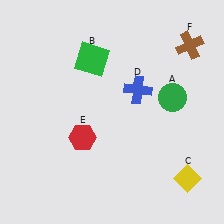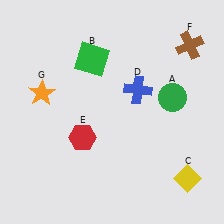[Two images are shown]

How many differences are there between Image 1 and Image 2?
There is 1 difference between the two images.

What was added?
An orange star (G) was added in Image 2.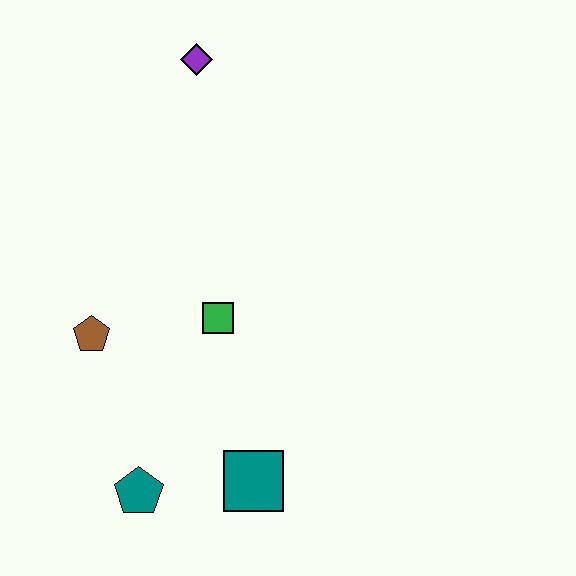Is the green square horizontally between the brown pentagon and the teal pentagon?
No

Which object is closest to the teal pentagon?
The teal square is closest to the teal pentagon.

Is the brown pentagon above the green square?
No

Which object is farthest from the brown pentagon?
The purple diamond is farthest from the brown pentagon.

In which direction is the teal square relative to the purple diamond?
The teal square is below the purple diamond.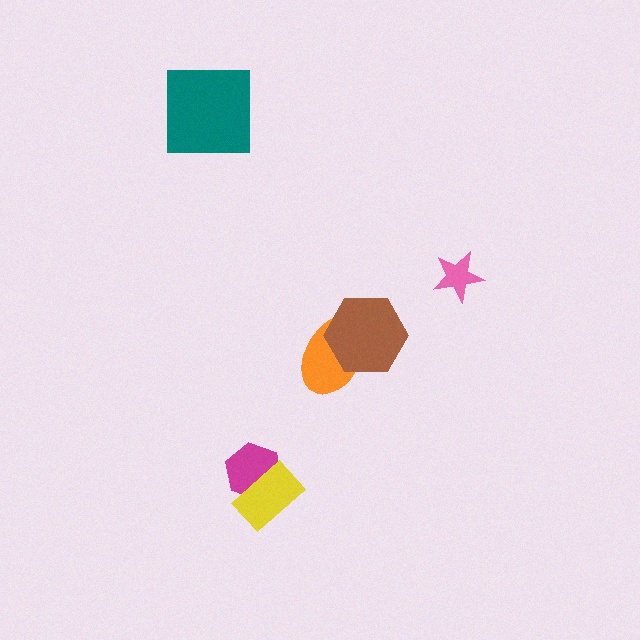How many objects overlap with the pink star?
0 objects overlap with the pink star.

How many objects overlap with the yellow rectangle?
1 object overlaps with the yellow rectangle.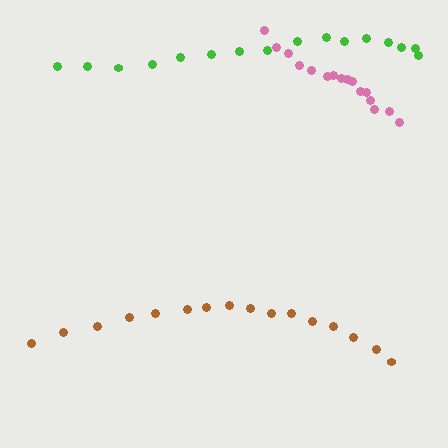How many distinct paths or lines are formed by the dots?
There are 3 distinct paths.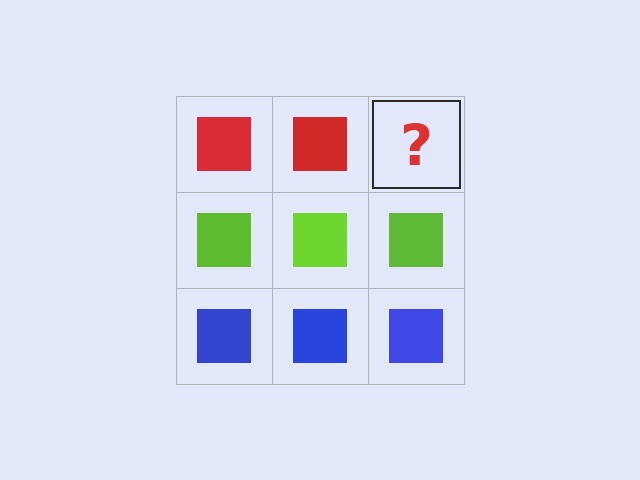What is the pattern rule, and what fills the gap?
The rule is that each row has a consistent color. The gap should be filled with a red square.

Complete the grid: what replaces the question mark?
The question mark should be replaced with a red square.